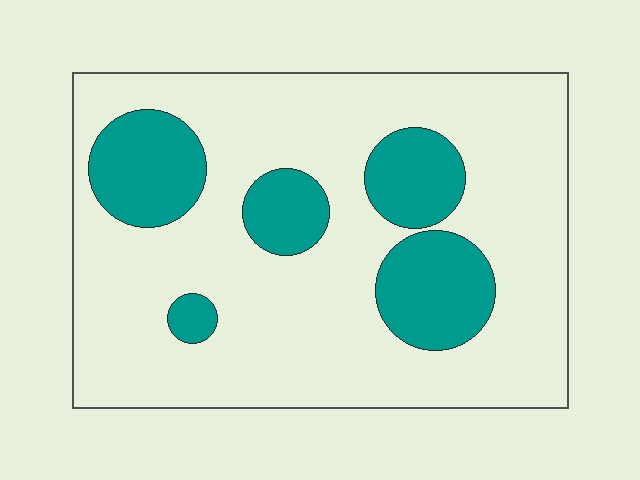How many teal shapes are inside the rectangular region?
5.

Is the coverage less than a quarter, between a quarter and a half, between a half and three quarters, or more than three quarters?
Less than a quarter.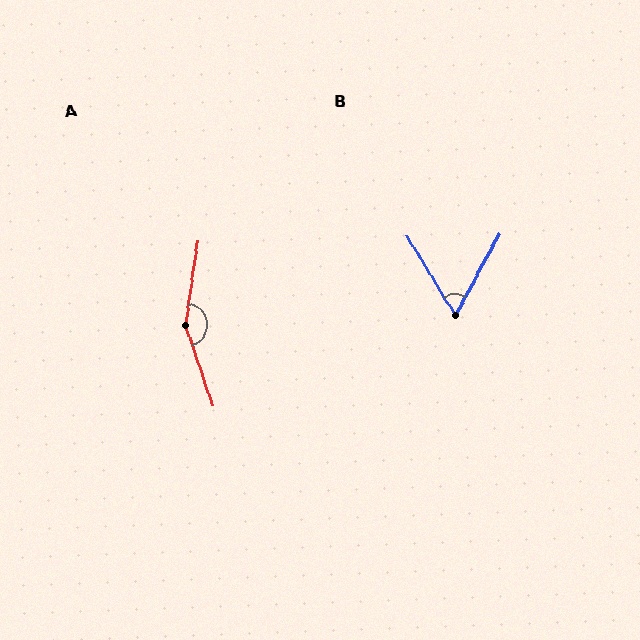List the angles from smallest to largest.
B (60°), A (153°).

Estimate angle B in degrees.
Approximately 60 degrees.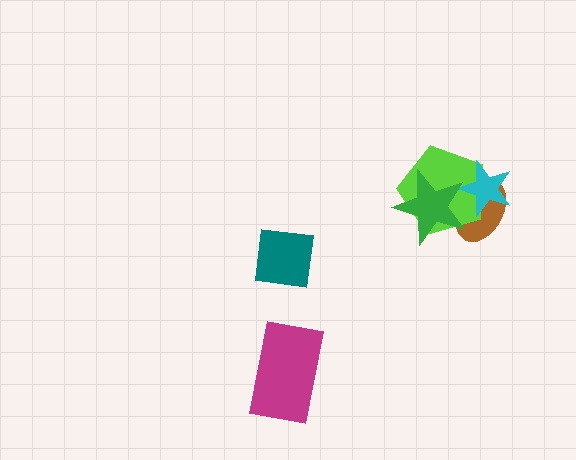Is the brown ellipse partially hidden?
Yes, it is partially covered by another shape.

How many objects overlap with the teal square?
0 objects overlap with the teal square.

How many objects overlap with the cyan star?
3 objects overlap with the cyan star.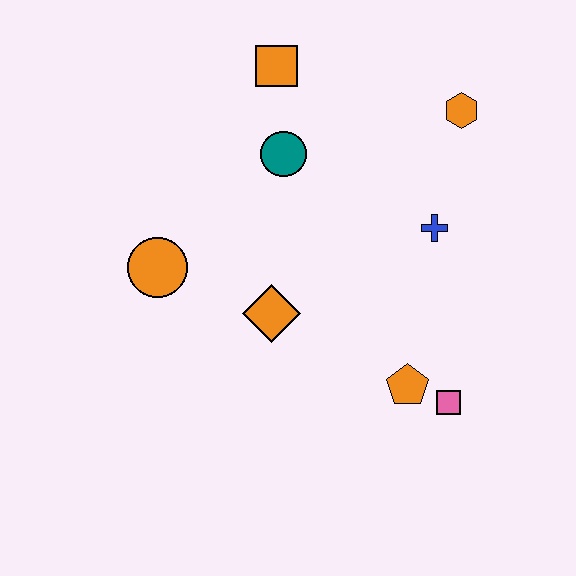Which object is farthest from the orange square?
The pink square is farthest from the orange square.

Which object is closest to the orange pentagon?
The pink square is closest to the orange pentagon.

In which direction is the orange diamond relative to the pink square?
The orange diamond is to the left of the pink square.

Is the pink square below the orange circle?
Yes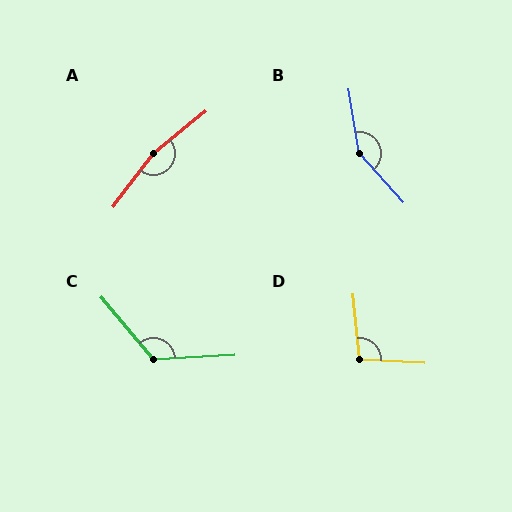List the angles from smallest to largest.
D (99°), C (127°), B (148°), A (166°).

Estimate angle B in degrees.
Approximately 148 degrees.